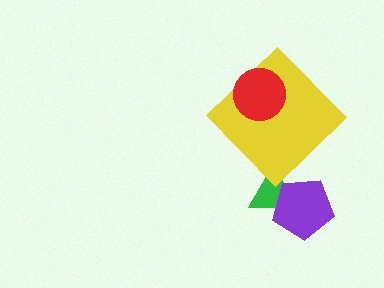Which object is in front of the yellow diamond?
The red circle is in front of the yellow diamond.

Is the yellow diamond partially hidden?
Yes, it is partially covered by another shape.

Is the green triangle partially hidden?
Yes, it is partially covered by another shape.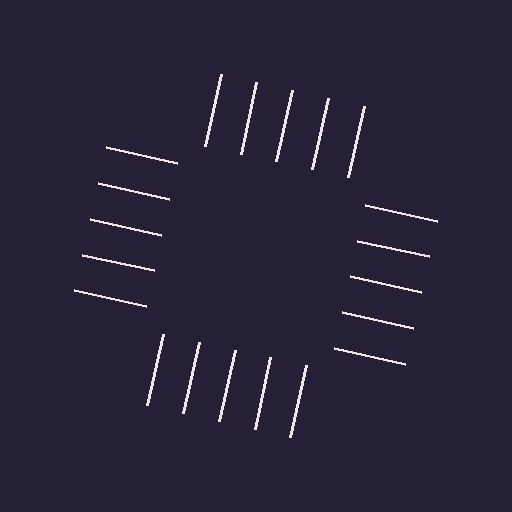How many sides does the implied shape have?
4 sides — the line-ends trace a square.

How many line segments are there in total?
20 — 5 along each of the 4 edges.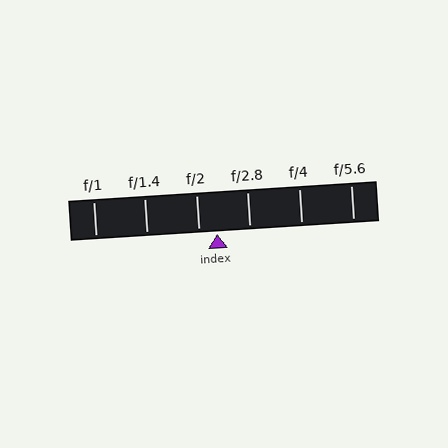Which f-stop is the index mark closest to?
The index mark is closest to f/2.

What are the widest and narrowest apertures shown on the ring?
The widest aperture shown is f/1 and the narrowest is f/5.6.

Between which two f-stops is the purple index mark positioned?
The index mark is between f/2 and f/2.8.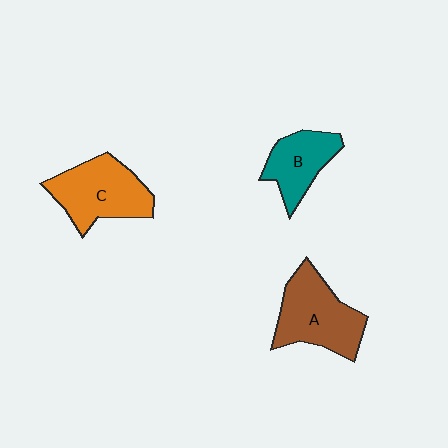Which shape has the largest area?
Shape A (brown).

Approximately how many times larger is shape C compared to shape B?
Approximately 1.4 times.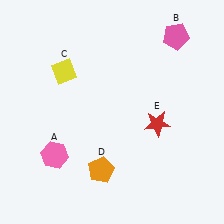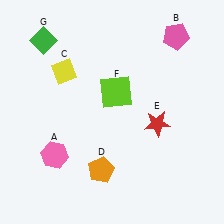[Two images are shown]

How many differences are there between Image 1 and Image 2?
There are 2 differences between the two images.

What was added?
A lime square (F), a green diamond (G) were added in Image 2.